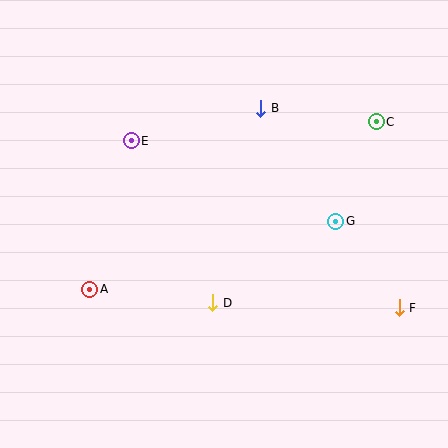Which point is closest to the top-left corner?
Point E is closest to the top-left corner.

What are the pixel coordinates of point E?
Point E is at (131, 141).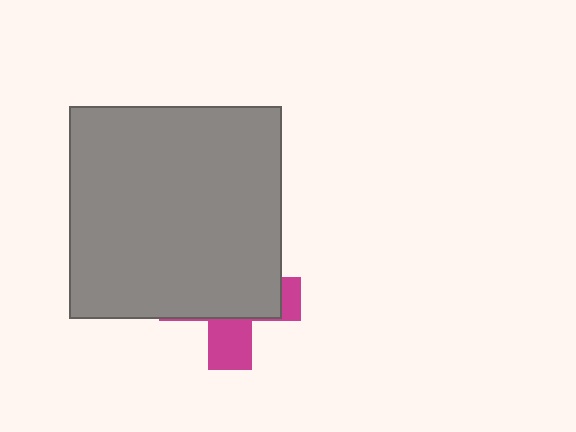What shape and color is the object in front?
The object in front is a gray square.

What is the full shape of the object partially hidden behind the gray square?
The partially hidden object is a magenta cross.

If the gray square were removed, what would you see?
You would see the complete magenta cross.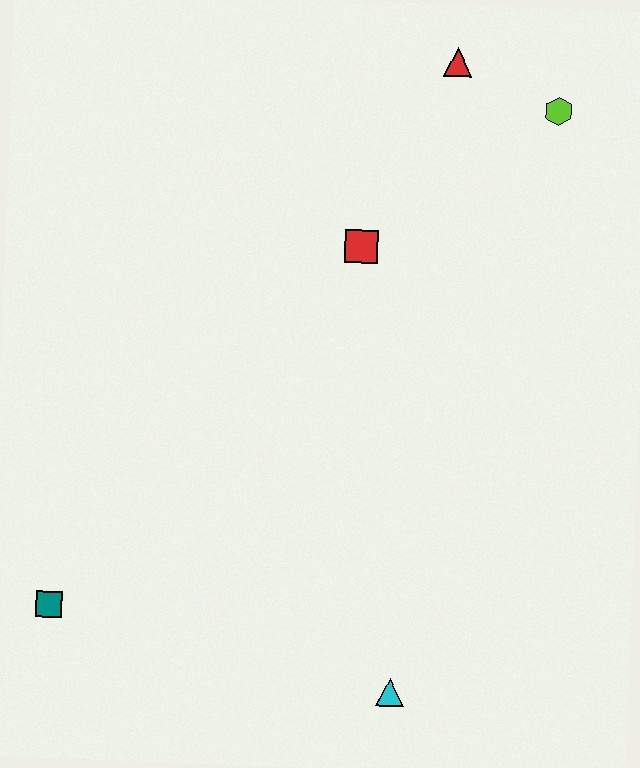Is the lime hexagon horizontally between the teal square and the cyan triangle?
No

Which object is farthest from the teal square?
The lime hexagon is farthest from the teal square.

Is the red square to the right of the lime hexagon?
No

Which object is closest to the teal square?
The cyan triangle is closest to the teal square.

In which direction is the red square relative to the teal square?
The red square is above the teal square.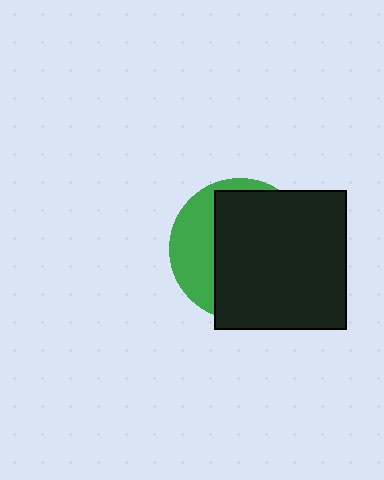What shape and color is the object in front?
The object in front is a black rectangle.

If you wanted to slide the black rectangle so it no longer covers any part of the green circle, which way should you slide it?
Slide it right — that is the most direct way to separate the two shapes.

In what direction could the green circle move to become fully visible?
The green circle could move left. That would shift it out from behind the black rectangle entirely.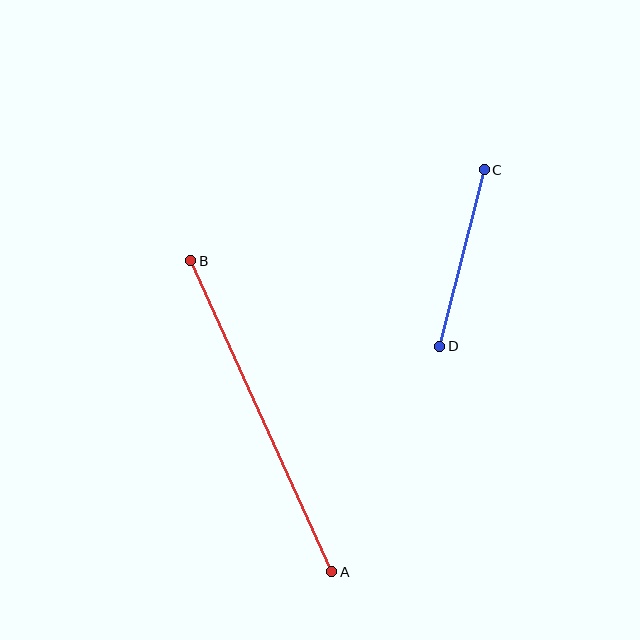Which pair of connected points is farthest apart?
Points A and B are farthest apart.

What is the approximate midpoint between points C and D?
The midpoint is at approximately (462, 258) pixels.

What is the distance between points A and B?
The distance is approximately 342 pixels.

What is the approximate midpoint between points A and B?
The midpoint is at approximately (261, 416) pixels.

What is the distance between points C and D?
The distance is approximately 182 pixels.